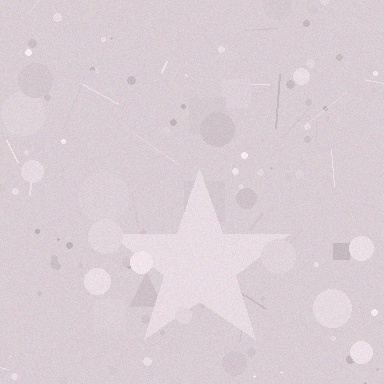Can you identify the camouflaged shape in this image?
The camouflaged shape is a star.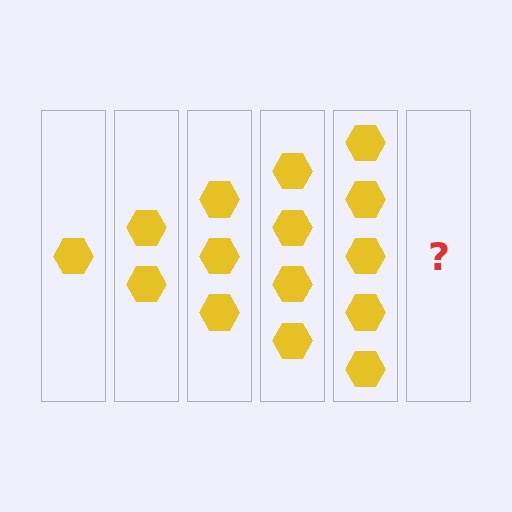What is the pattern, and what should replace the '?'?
The pattern is that each step adds one more hexagon. The '?' should be 6 hexagons.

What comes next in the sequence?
The next element should be 6 hexagons.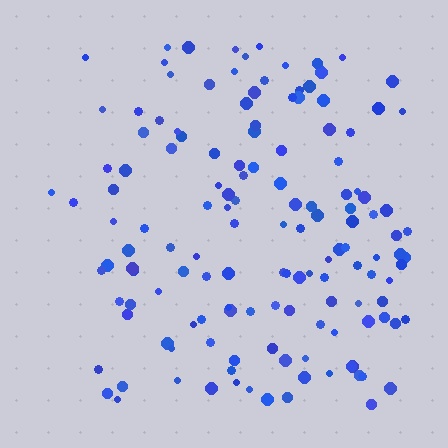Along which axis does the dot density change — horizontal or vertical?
Horizontal.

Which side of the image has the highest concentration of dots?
The right.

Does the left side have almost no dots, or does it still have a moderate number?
Still a moderate number, just noticeably fewer than the right.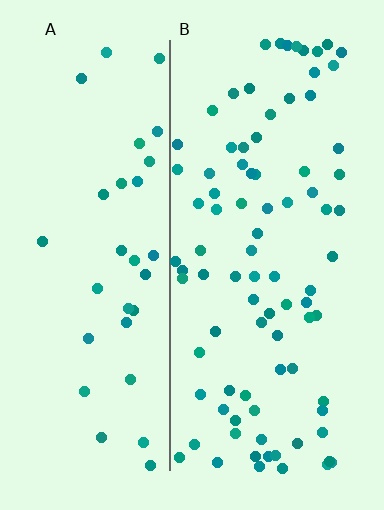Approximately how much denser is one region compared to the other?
Approximately 2.6× — region B over region A.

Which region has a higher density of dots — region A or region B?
B (the right).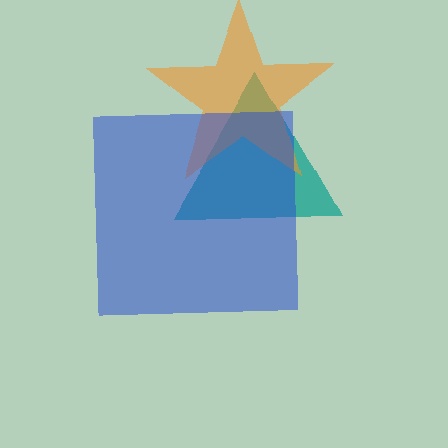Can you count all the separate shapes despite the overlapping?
Yes, there are 3 separate shapes.